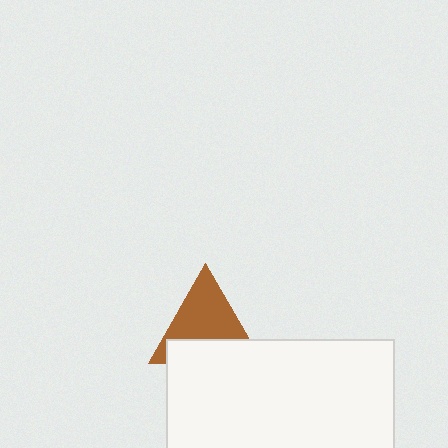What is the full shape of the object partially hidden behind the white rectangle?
The partially hidden object is a brown triangle.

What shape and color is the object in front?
The object in front is a white rectangle.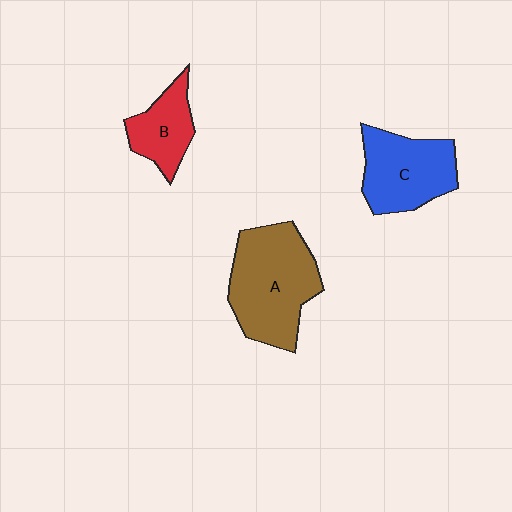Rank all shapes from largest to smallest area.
From largest to smallest: A (brown), C (blue), B (red).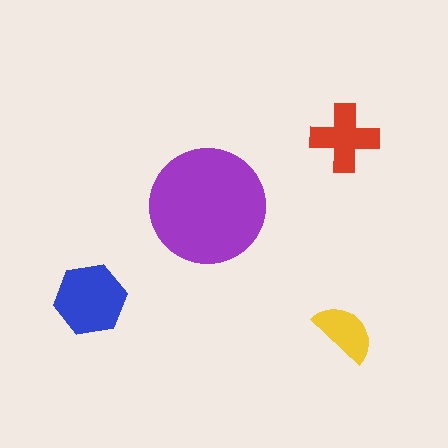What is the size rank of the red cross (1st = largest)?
3rd.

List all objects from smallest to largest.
The yellow semicircle, the red cross, the blue hexagon, the purple circle.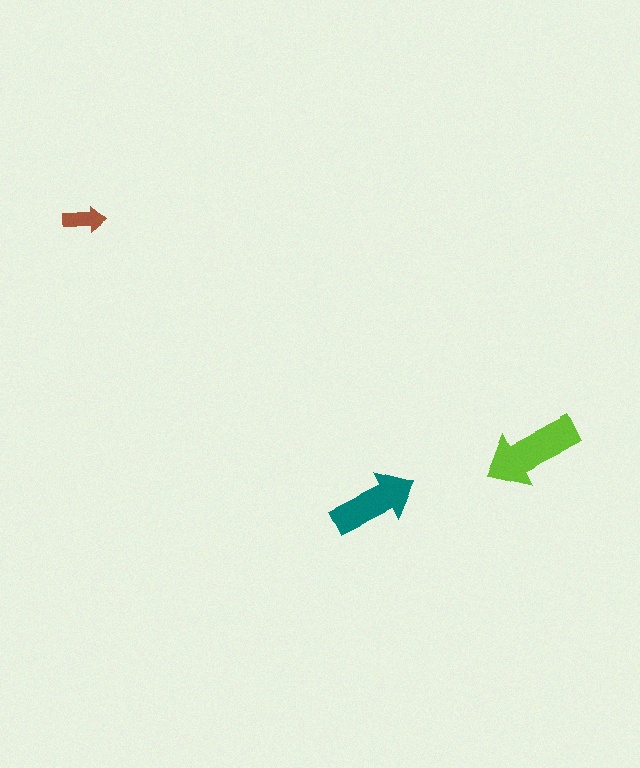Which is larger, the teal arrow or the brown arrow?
The teal one.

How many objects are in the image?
There are 3 objects in the image.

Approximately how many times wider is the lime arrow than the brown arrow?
About 2.5 times wider.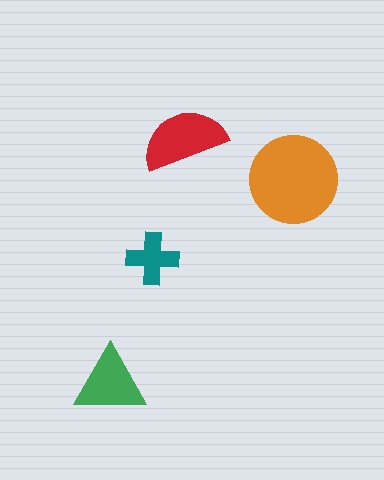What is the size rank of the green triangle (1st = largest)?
3rd.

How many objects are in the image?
There are 4 objects in the image.